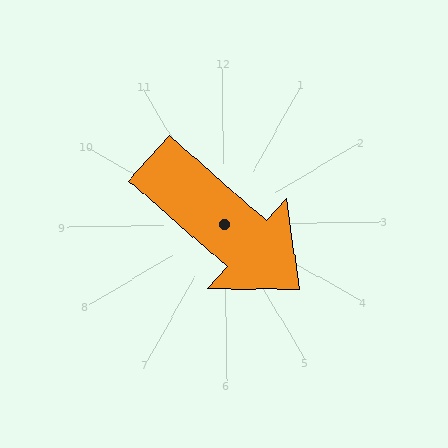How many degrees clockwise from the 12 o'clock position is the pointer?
Approximately 132 degrees.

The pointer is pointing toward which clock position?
Roughly 4 o'clock.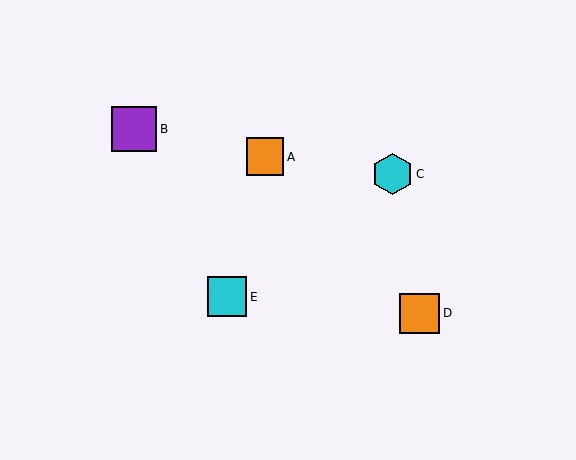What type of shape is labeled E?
Shape E is a cyan square.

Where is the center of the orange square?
The center of the orange square is at (265, 157).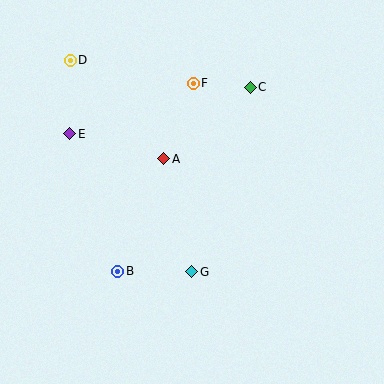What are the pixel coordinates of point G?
Point G is at (192, 272).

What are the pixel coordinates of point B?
Point B is at (118, 271).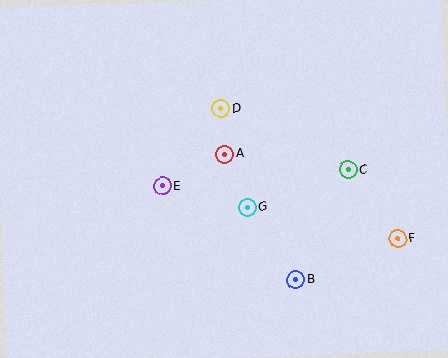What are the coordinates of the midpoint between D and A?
The midpoint between D and A is at (223, 131).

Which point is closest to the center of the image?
Point A at (225, 154) is closest to the center.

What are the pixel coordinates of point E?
Point E is at (162, 186).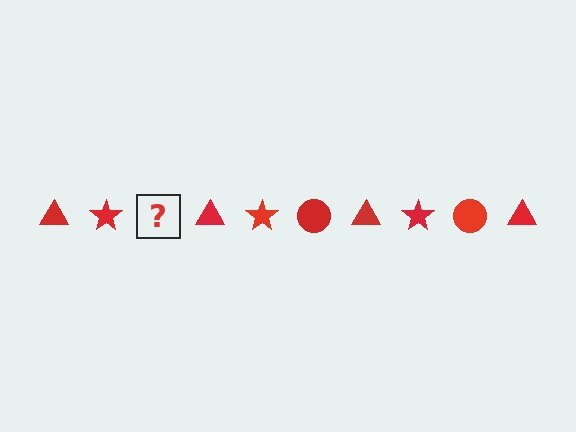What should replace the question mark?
The question mark should be replaced with a red circle.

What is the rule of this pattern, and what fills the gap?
The rule is that the pattern cycles through triangle, star, circle shapes in red. The gap should be filled with a red circle.